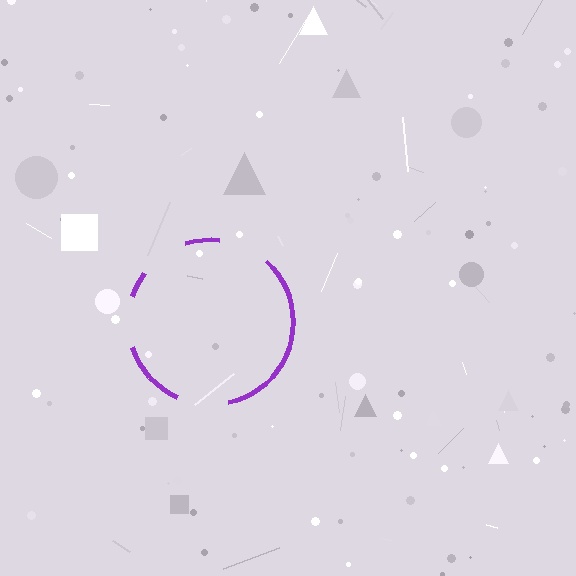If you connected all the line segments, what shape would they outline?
They would outline a circle.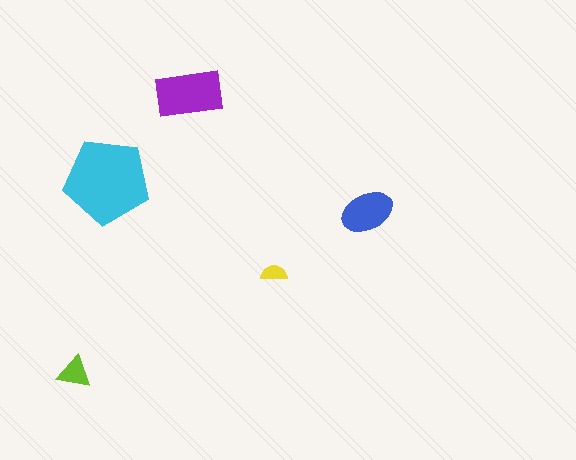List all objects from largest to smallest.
The cyan pentagon, the purple rectangle, the blue ellipse, the lime triangle, the yellow semicircle.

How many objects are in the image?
There are 5 objects in the image.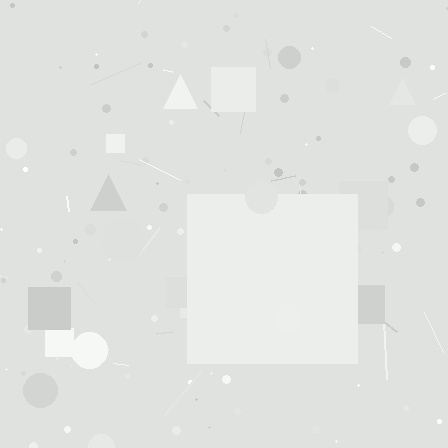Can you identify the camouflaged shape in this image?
The camouflaged shape is a square.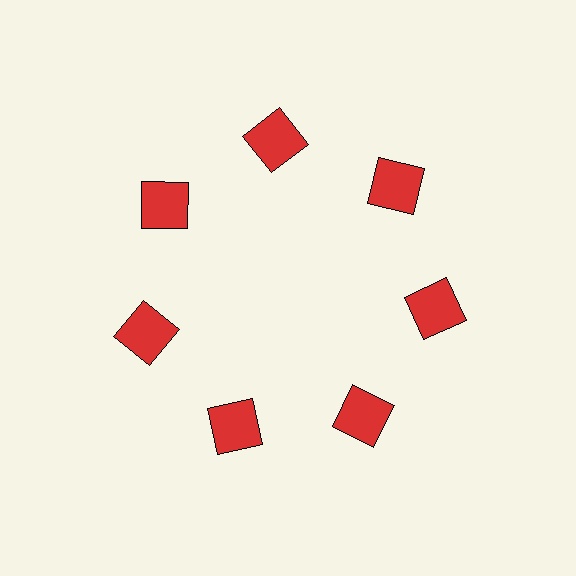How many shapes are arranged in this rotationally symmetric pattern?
There are 7 shapes, arranged in 7 groups of 1.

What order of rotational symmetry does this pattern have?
This pattern has 7-fold rotational symmetry.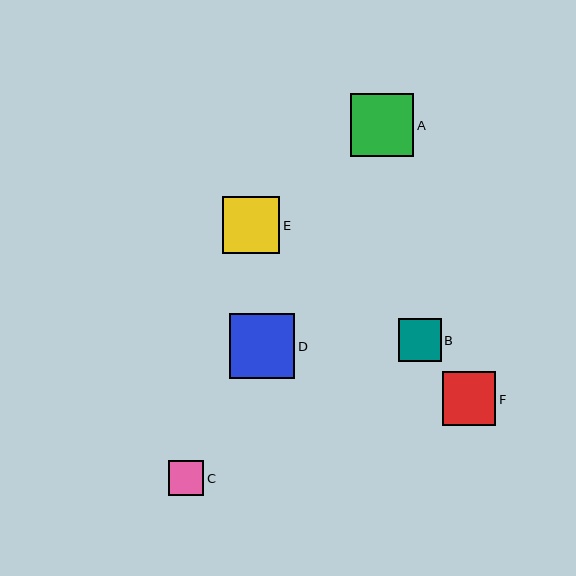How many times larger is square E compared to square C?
Square E is approximately 1.6 times the size of square C.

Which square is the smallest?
Square C is the smallest with a size of approximately 35 pixels.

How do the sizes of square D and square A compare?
Square D and square A are approximately the same size.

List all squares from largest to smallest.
From largest to smallest: D, A, E, F, B, C.